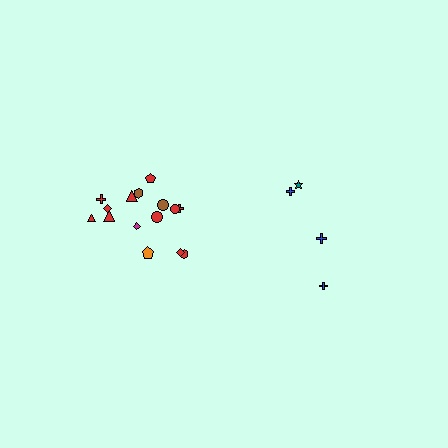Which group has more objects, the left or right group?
The left group.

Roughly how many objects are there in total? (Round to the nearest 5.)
Roughly 20 objects in total.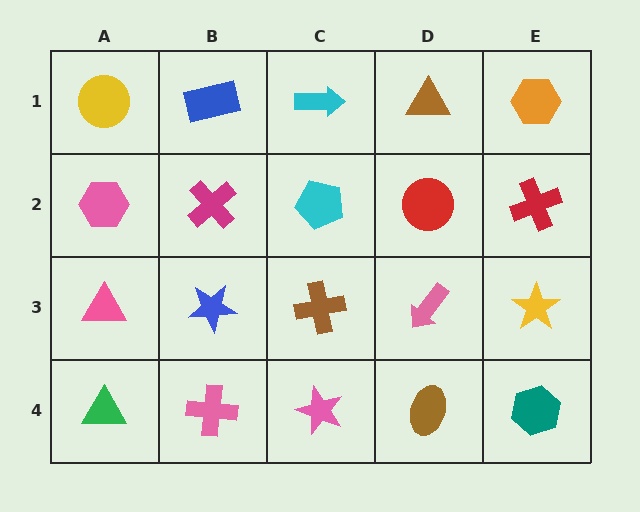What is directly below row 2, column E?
A yellow star.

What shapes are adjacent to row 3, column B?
A magenta cross (row 2, column B), a pink cross (row 4, column B), a pink triangle (row 3, column A), a brown cross (row 3, column C).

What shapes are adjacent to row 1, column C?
A cyan pentagon (row 2, column C), a blue rectangle (row 1, column B), a brown triangle (row 1, column D).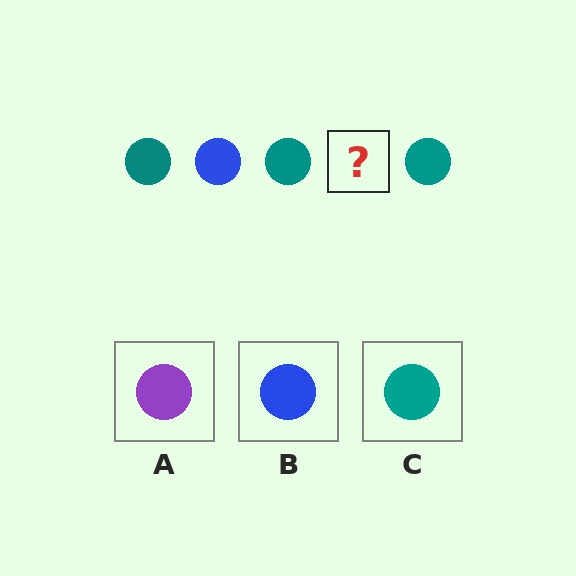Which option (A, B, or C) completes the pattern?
B.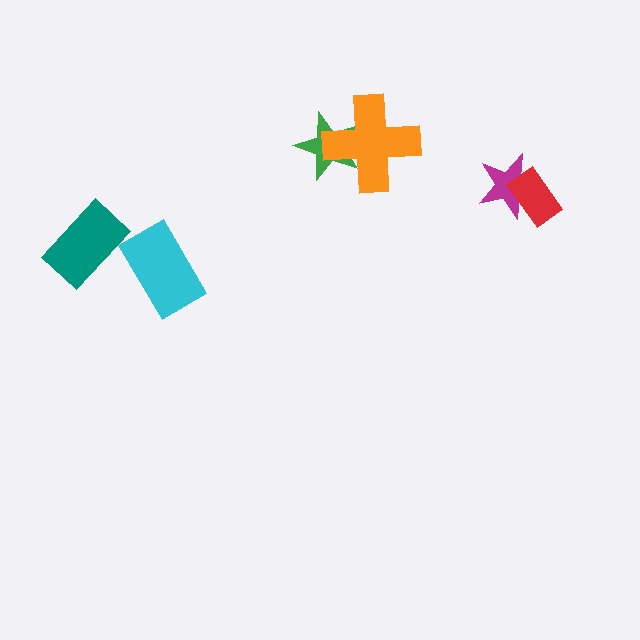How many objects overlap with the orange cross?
1 object overlaps with the orange cross.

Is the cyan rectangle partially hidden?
No, no other shape covers it.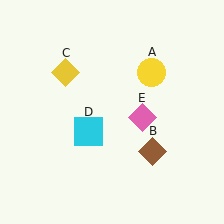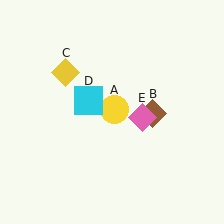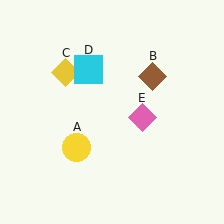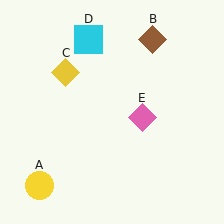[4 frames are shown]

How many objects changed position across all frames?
3 objects changed position: yellow circle (object A), brown diamond (object B), cyan square (object D).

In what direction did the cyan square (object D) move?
The cyan square (object D) moved up.